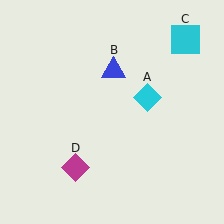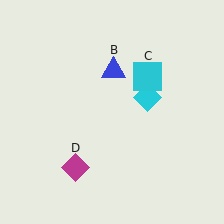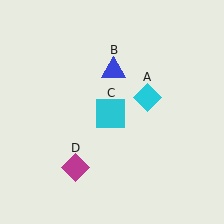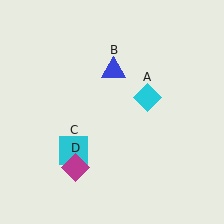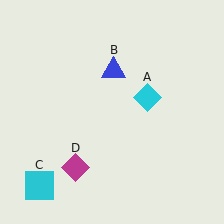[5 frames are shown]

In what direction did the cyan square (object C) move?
The cyan square (object C) moved down and to the left.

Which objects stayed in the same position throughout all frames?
Cyan diamond (object A) and blue triangle (object B) and magenta diamond (object D) remained stationary.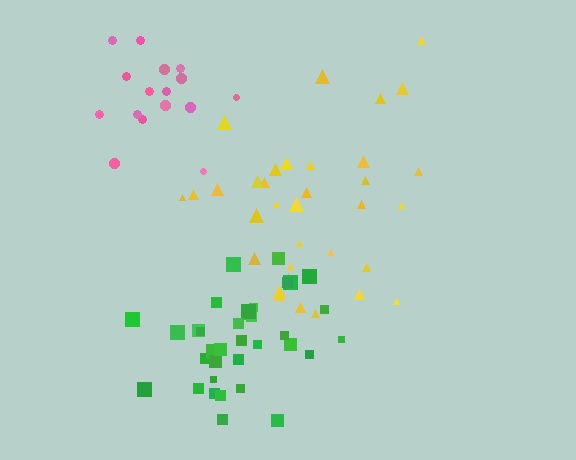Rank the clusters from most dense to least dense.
green, pink, yellow.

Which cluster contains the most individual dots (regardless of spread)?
Green (35).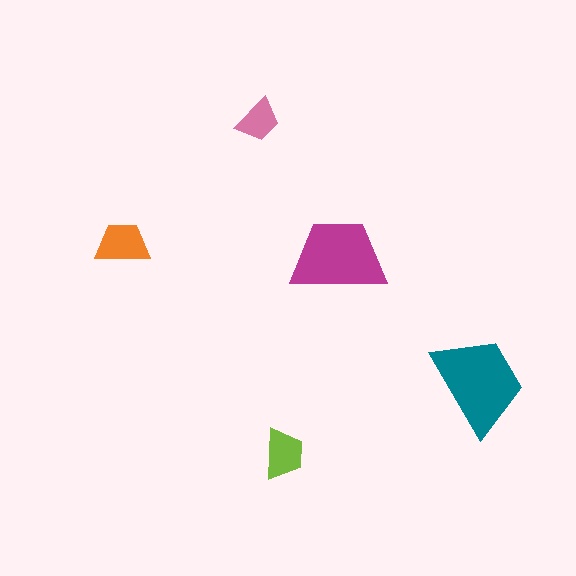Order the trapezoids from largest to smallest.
the teal one, the magenta one, the orange one, the lime one, the pink one.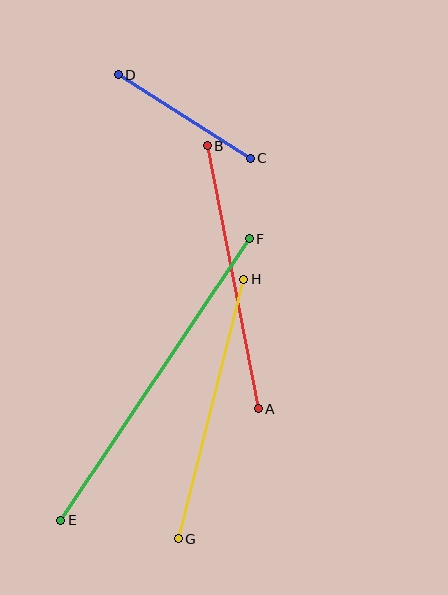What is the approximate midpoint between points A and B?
The midpoint is at approximately (233, 277) pixels.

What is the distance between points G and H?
The distance is approximately 268 pixels.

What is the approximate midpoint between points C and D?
The midpoint is at approximately (184, 117) pixels.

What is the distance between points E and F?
The distance is approximately 339 pixels.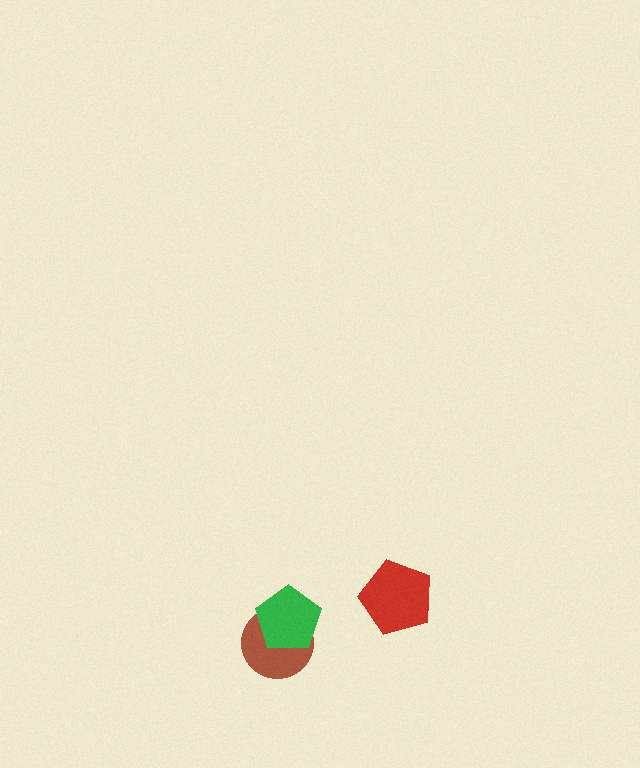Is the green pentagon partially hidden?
No, no other shape covers it.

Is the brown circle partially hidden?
Yes, it is partially covered by another shape.